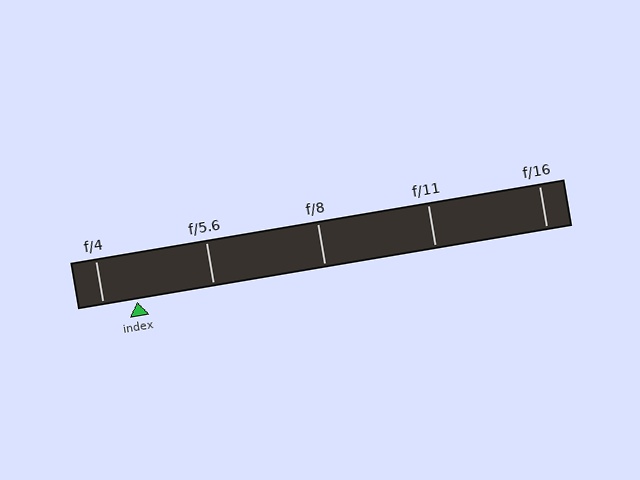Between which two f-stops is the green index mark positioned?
The index mark is between f/4 and f/5.6.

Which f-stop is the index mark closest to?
The index mark is closest to f/4.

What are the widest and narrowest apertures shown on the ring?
The widest aperture shown is f/4 and the narrowest is f/16.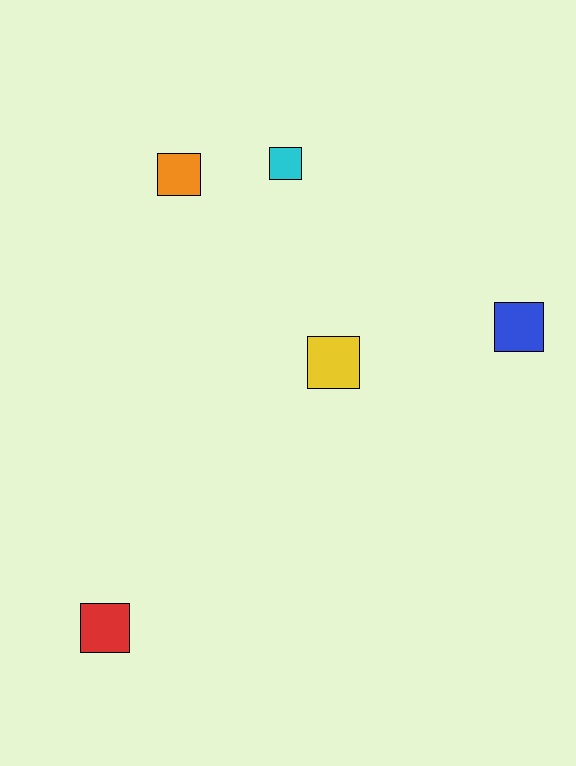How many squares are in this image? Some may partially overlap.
There are 5 squares.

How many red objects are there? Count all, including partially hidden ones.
There is 1 red object.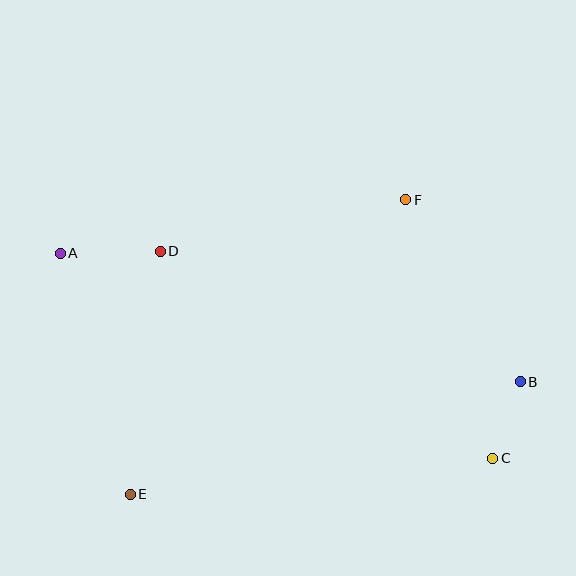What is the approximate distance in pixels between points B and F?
The distance between B and F is approximately 215 pixels.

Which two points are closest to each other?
Points B and C are closest to each other.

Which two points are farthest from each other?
Points A and C are farthest from each other.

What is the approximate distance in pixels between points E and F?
The distance between E and F is approximately 403 pixels.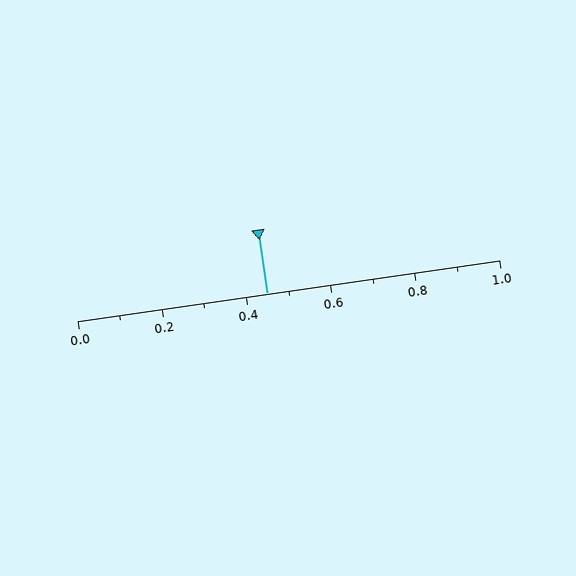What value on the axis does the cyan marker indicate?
The marker indicates approximately 0.45.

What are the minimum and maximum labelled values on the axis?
The axis runs from 0.0 to 1.0.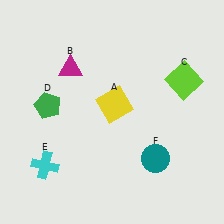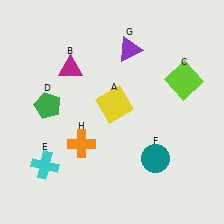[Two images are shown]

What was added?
A purple triangle (G), an orange cross (H) were added in Image 2.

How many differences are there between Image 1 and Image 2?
There are 2 differences between the two images.